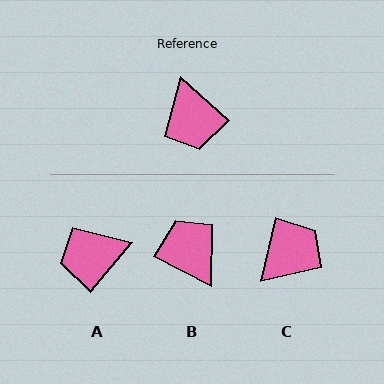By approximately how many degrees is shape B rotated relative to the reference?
Approximately 166 degrees clockwise.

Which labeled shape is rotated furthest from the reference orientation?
B, about 166 degrees away.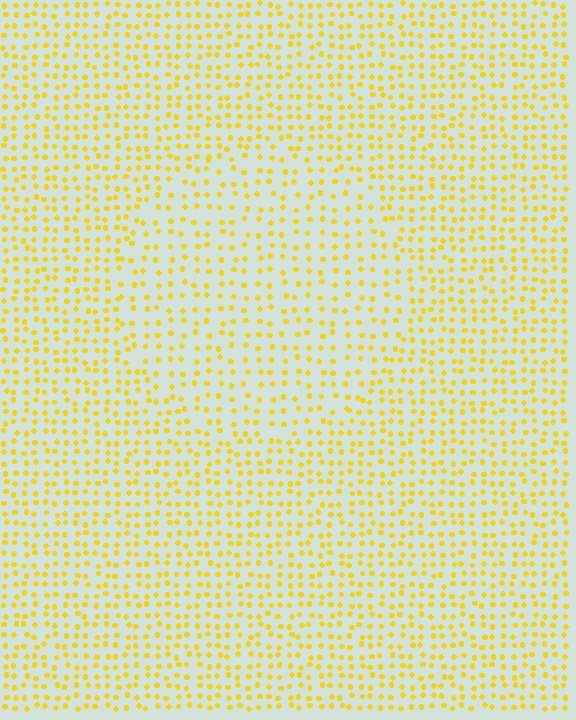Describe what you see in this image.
The image contains small yellow elements arranged at two different densities. A circle-shaped region is visible where the elements are less densely packed than the surrounding area.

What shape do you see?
I see a circle.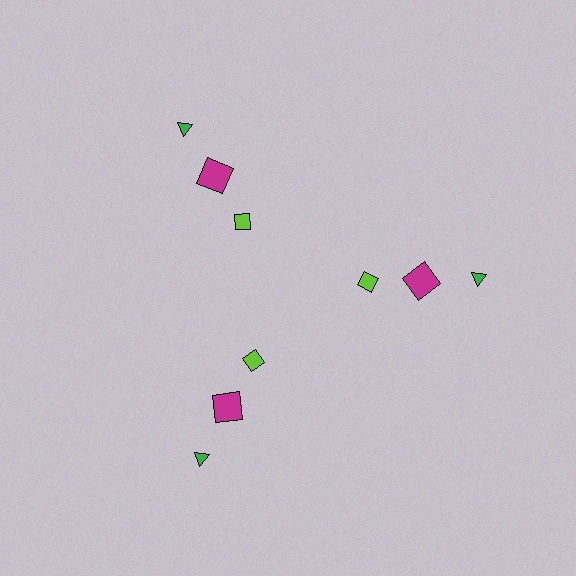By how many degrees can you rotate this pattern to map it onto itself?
The pattern maps onto itself every 120 degrees of rotation.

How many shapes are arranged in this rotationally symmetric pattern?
There are 9 shapes, arranged in 3 groups of 3.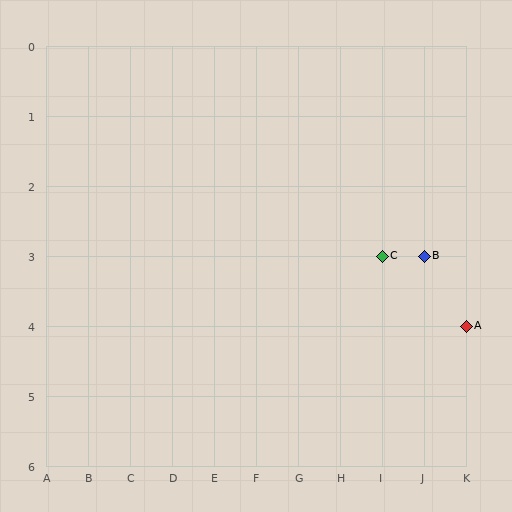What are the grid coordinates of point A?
Point A is at grid coordinates (K, 4).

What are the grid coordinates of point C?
Point C is at grid coordinates (I, 3).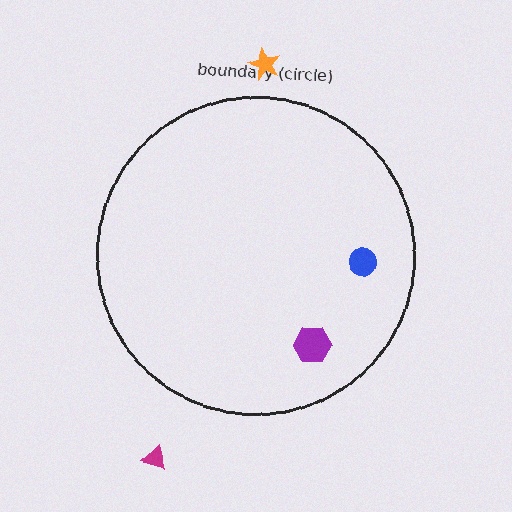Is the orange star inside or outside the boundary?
Outside.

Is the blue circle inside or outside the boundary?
Inside.